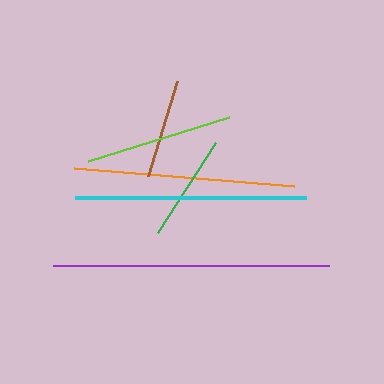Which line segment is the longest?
The purple line is the longest at approximately 277 pixels.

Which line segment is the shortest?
The brown line is the shortest at approximately 100 pixels.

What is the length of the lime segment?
The lime segment is approximately 148 pixels long.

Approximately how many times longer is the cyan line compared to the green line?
The cyan line is approximately 2.1 times the length of the green line.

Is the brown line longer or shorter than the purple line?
The purple line is longer than the brown line.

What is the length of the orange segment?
The orange segment is approximately 220 pixels long.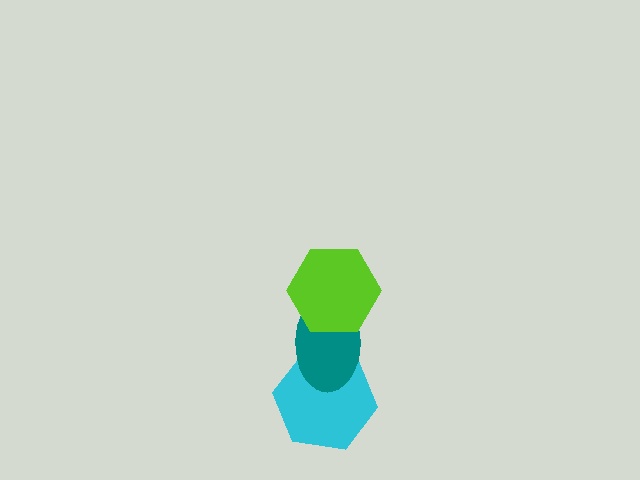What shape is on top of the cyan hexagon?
The teal ellipse is on top of the cyan hexagon.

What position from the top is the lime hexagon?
The lime hexagon is 1st from the top.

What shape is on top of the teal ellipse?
The lime hexagon is on top of the teal ellipse.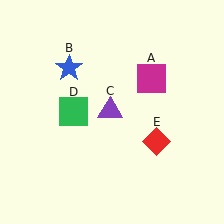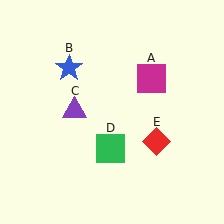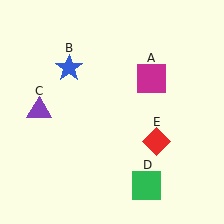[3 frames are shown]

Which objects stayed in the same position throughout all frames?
Magenta square (object A) and blue star (object B) and red diamond (object E) remained stationary.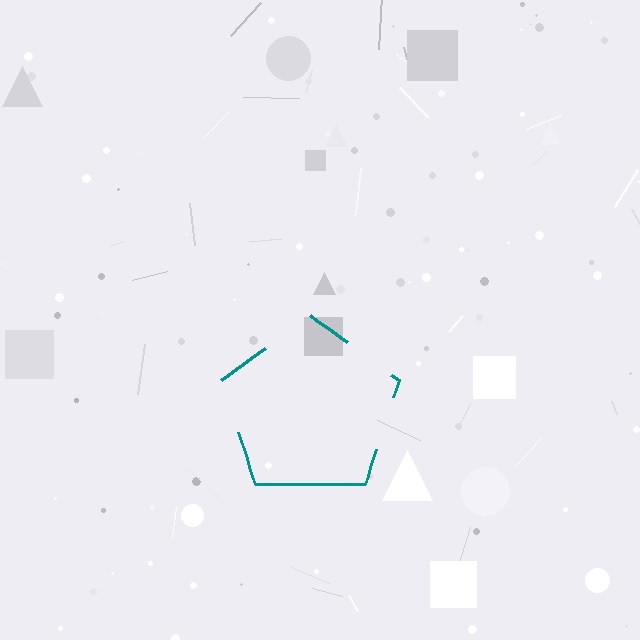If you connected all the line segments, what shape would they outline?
They would outline a pentagon.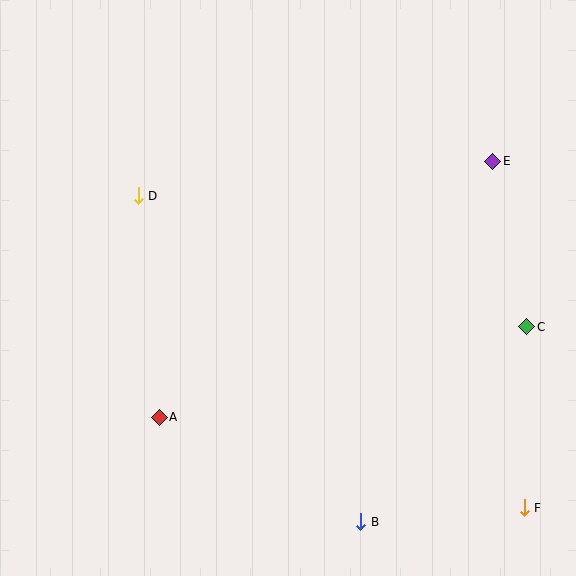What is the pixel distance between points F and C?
The distance between F and C is 181 pixels.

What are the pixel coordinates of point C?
Point C is at (527, 327).